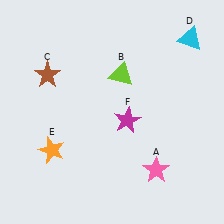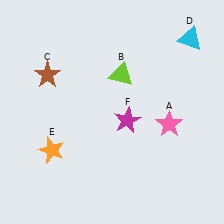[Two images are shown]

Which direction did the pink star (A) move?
The pink star (A) moved up.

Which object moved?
The pink star (A) moved up.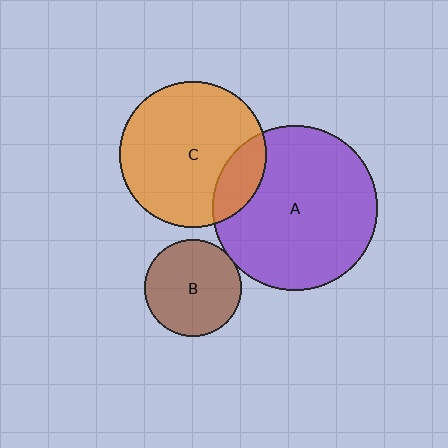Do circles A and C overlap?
Yes.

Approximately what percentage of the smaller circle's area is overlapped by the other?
Approximately 20%.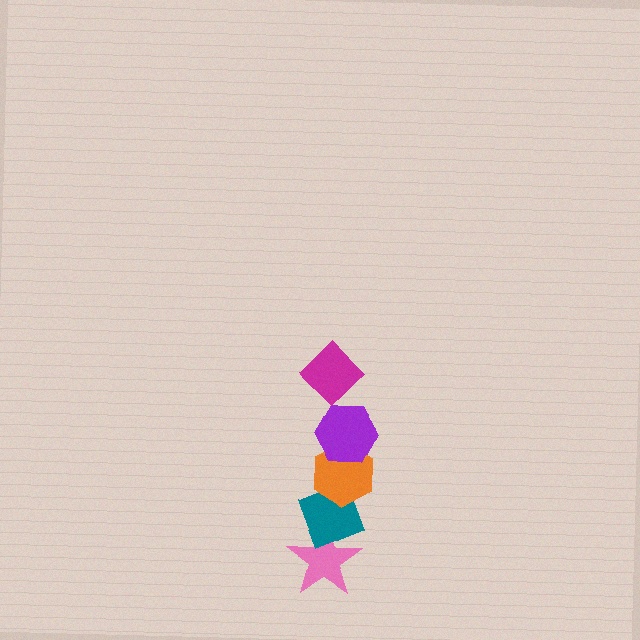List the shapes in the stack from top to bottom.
From top to bottom: the magenta diamond, the purple hexagon, the orange hexagon, the teal diamond, the pink star.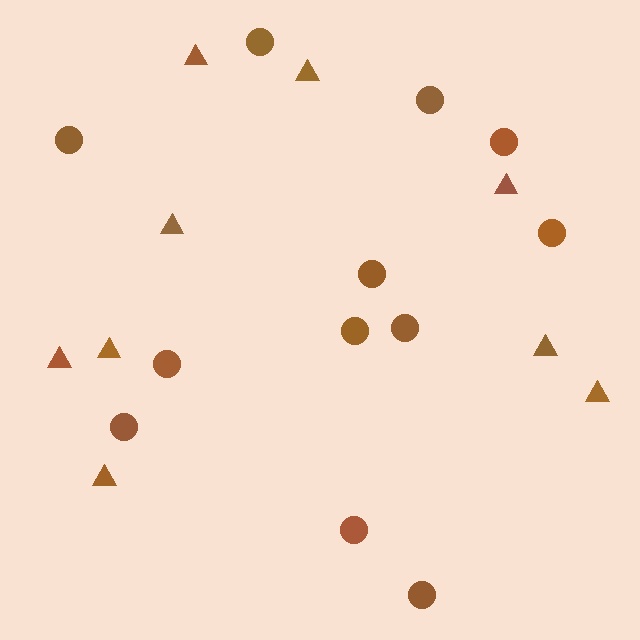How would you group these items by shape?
There are 2 groups: one group of triangles (9) and one group of circles (12).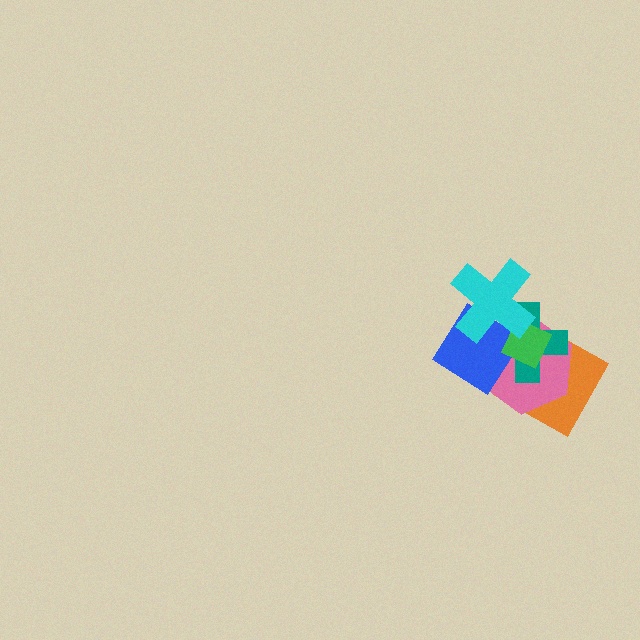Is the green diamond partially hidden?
Yes, it is partially covered by another shape.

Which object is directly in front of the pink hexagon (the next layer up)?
The teal cross is directly in front of the pink hexagon.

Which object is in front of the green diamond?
The cyan cross is in front of the green diamond.